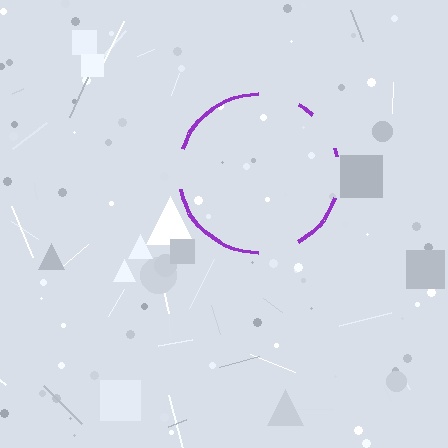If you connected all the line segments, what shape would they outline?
They would outline a circle.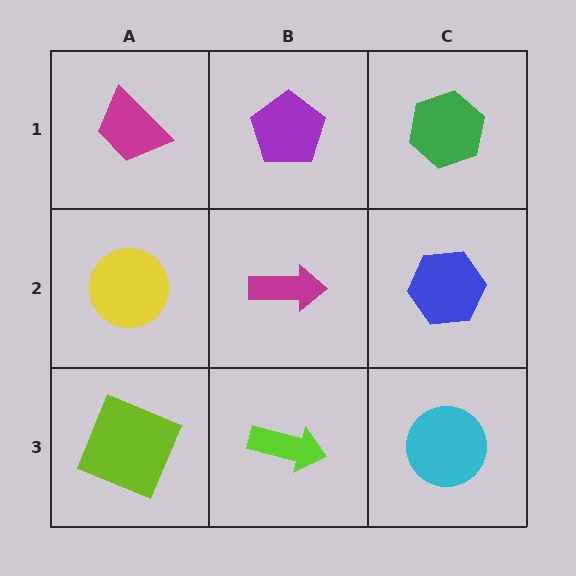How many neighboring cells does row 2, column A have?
3.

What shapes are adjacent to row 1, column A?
A yellow circle (row 2, column A), a purple pentagon (row 1, column B).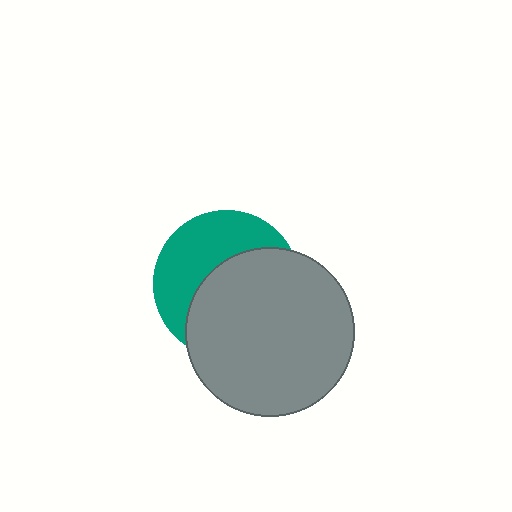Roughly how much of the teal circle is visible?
A small part of it is visible (roughly 43%).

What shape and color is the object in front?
The object in front is a gray circle.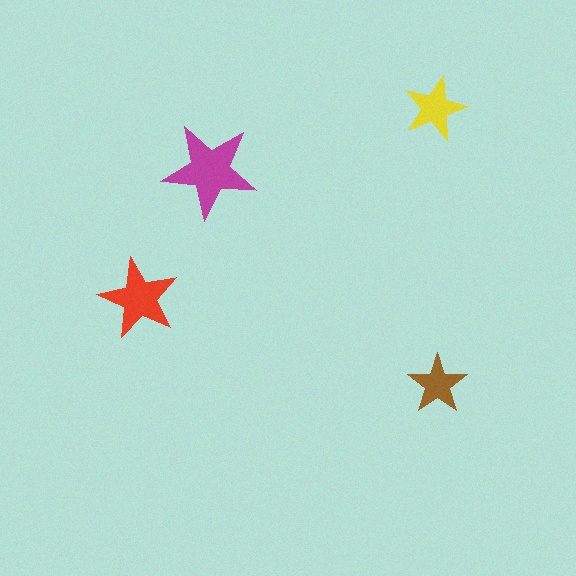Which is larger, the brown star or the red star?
The red one.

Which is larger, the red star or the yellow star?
The red one.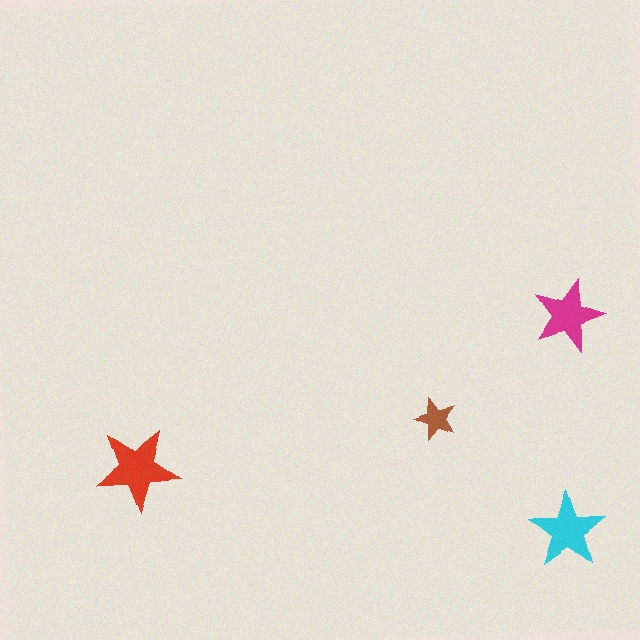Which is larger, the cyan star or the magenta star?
The cyan one.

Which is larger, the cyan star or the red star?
The red one.